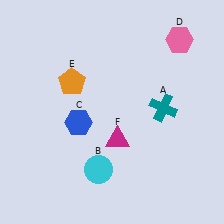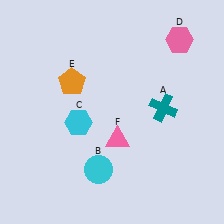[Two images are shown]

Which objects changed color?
C changed from blue to cyan. F changed from magenta to pink.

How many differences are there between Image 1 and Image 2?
There are 2 differences between the two images.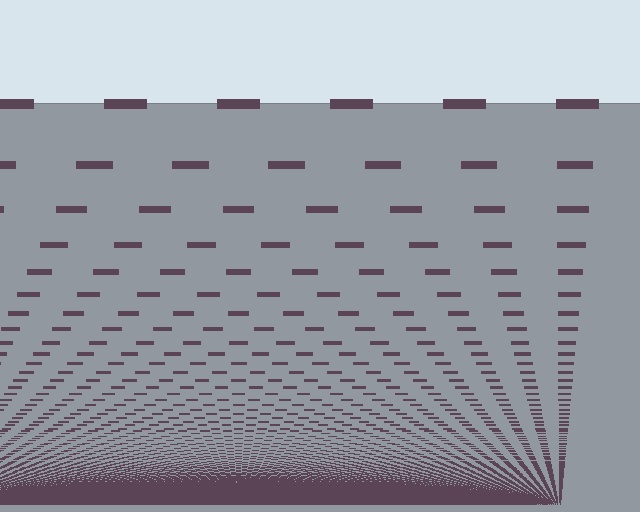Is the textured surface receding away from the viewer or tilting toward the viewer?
The surface appears to tilt toward the viewer. Texture elements get larger and sparser toward the top.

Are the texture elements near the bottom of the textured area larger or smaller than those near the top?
Smaller. The gradient is inverted — elements near the bottom are smaller and denser.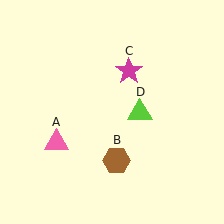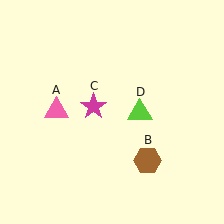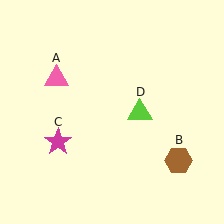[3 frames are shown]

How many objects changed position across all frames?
3 objects changed position: pink triangle (object A), brown hexagon (object B), magenta star (object C).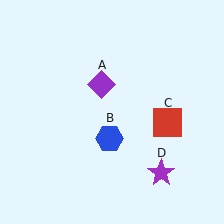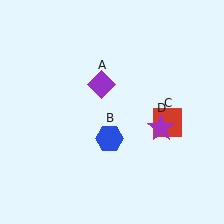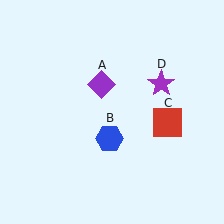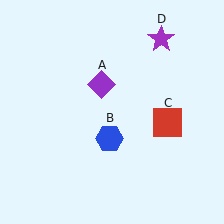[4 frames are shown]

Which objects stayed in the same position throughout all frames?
Purple diamond (object A) and blue hexagon (object B) and red square (object C) remained stationary.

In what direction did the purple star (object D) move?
The purple star (object D) moved up.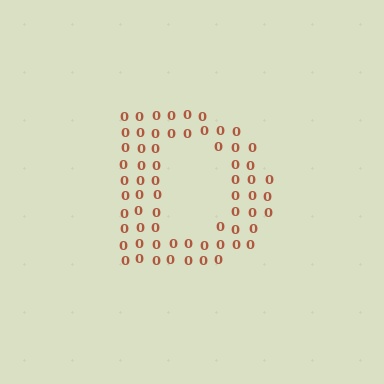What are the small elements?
The small elements are digit 0's.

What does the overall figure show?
The overall figure shows the letter D.